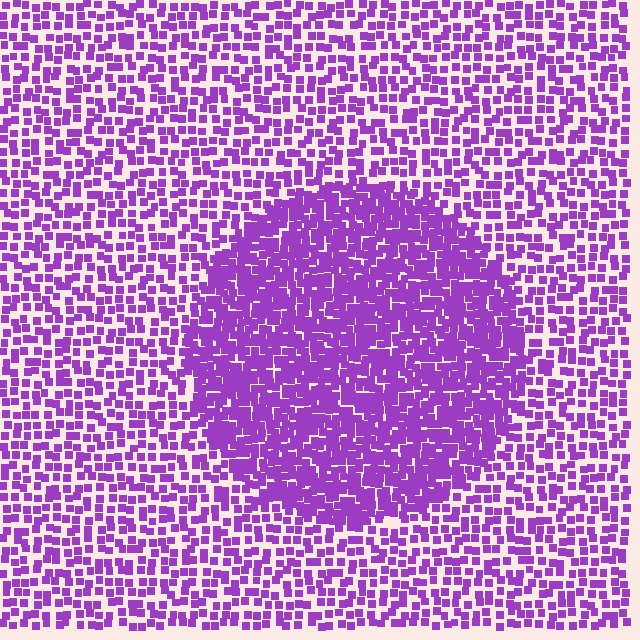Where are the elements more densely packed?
The elements are more densely packed inside the circle boundary.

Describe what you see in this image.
The image contains small purple elements arranged at two different densities. A circle-shaped region is visible where the elements are more densely packed than the surrounding area.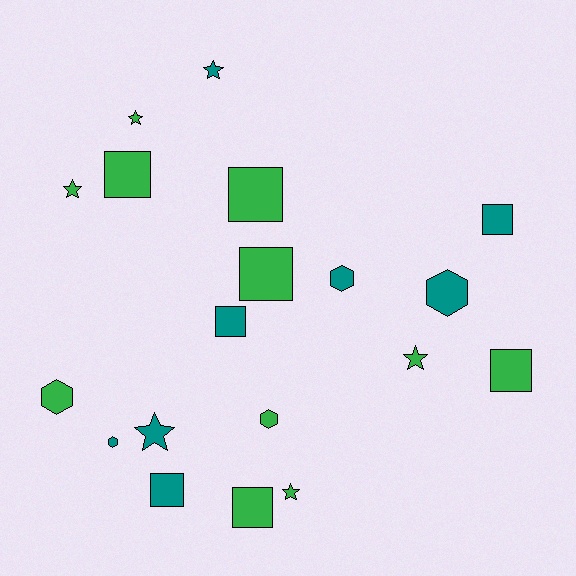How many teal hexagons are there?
There are 3 teal hexagons.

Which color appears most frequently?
Green, with 11 objects.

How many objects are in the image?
There are 19 objects.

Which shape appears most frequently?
Square, with 8 objects.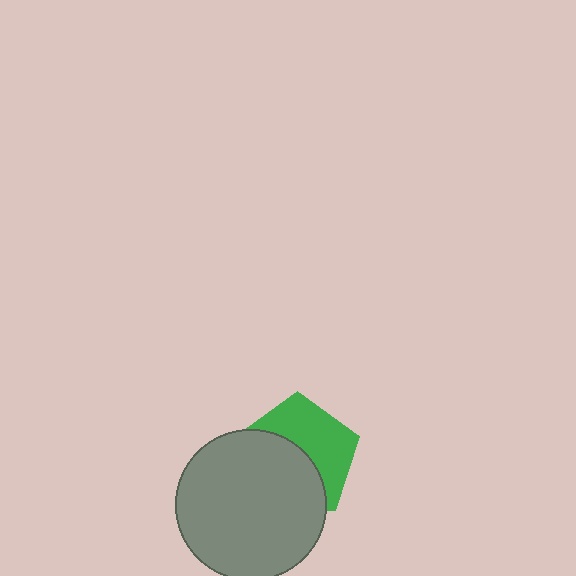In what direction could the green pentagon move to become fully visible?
The green pentagon could move toward the upper-right. That would shift it out from behind the gray circle entirely.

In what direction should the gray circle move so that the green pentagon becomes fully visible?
The gray circle should move toward the lower-left. That is the shortest direction to clear the overlap and leave the green pentagon fully visible.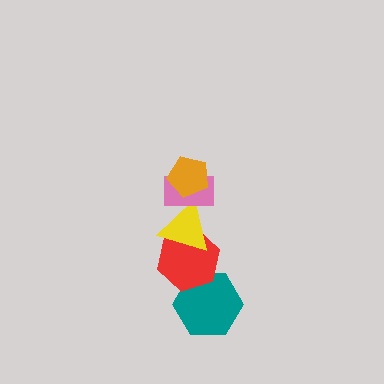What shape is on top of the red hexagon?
The yellow triangle is on top of the red hexagon.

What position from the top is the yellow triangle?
The yellow triangle is 3rd from the top.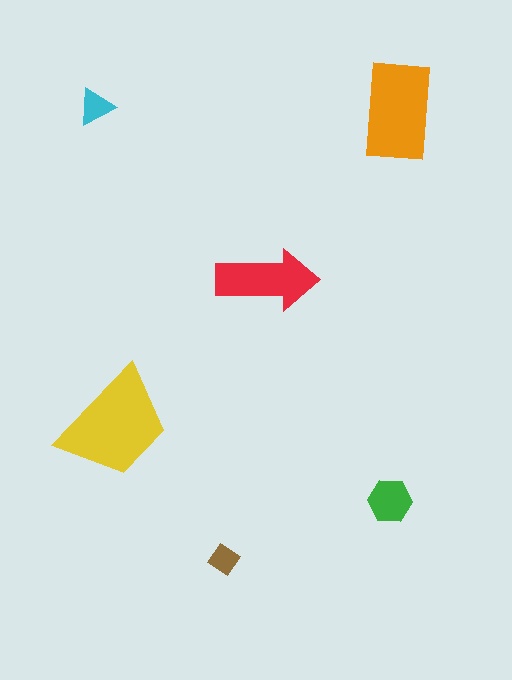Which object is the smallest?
The brown diamond.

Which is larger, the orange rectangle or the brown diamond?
The orange rectangle.